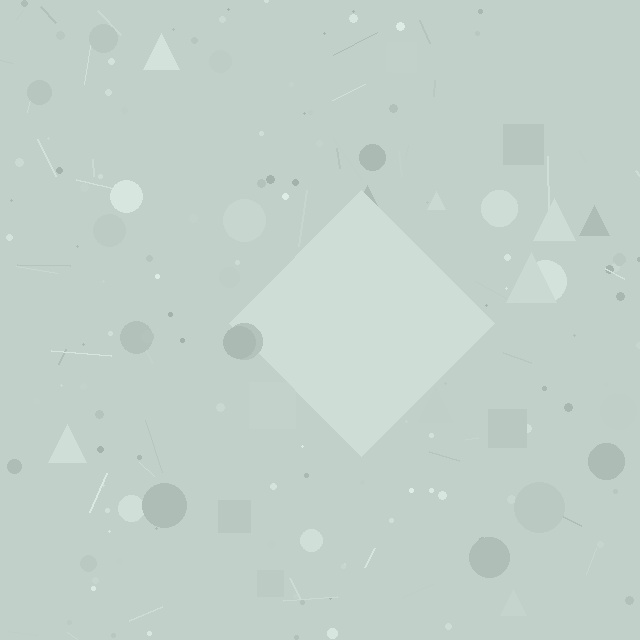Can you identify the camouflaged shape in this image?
The camouflaged shape is a diamond.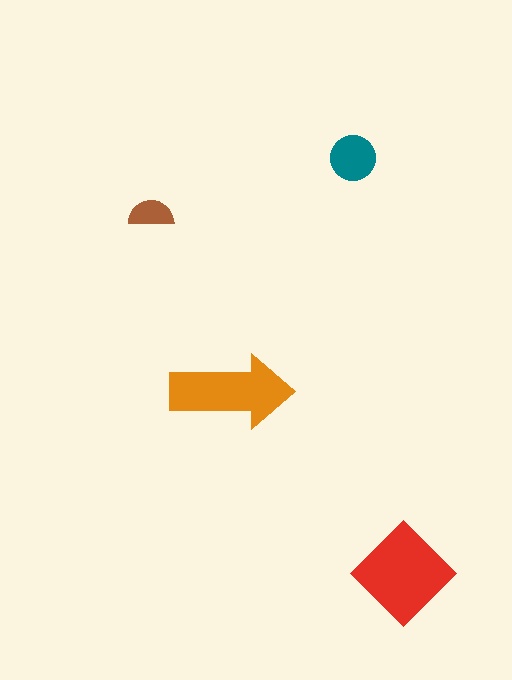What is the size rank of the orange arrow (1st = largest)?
2nd.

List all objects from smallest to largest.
The brown semicircle, the teal circle, the orange arrow, the red diamond.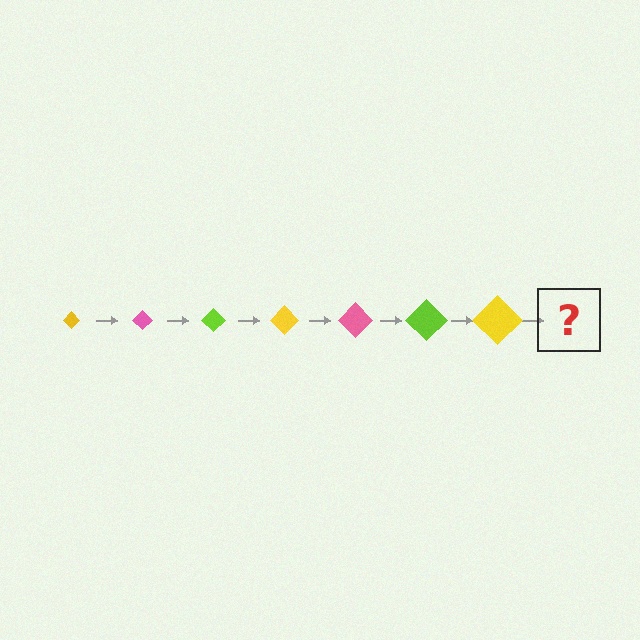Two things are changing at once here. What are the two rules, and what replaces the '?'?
The two rules are that the diamond grows larger each step and the color cycles through yellow, pink, and lime. The '?' should be a pink diamond, larger than the previous one.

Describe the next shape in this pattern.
It should be a pink diamond, larger than the previous one.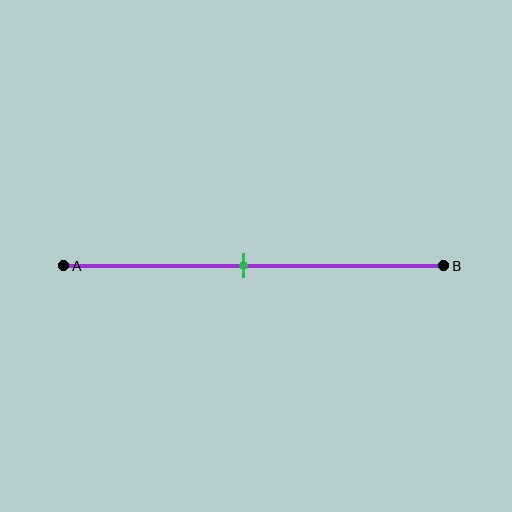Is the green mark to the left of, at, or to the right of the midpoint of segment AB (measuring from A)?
The green mark is approximately at the midpoint of segment AB.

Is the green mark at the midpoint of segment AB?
Yes, the mark is approximately at the midpoint.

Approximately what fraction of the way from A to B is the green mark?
The green mark is approximately 45% of the way from A to B.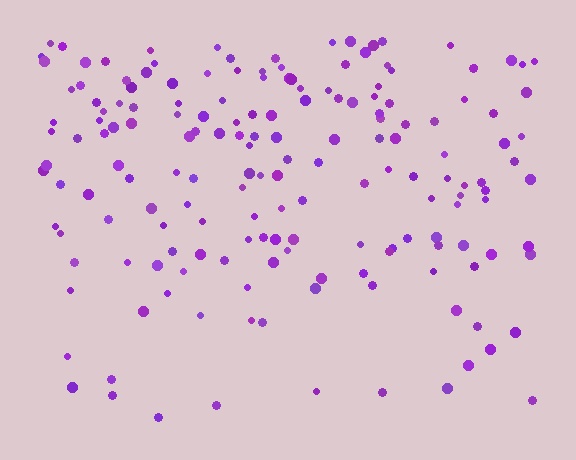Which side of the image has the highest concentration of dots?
The top.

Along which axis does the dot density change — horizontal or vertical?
Vertical.